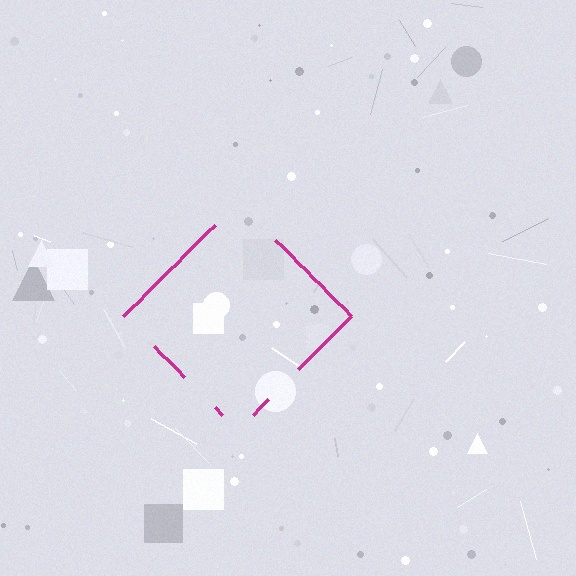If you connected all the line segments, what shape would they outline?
They would outline a diamond.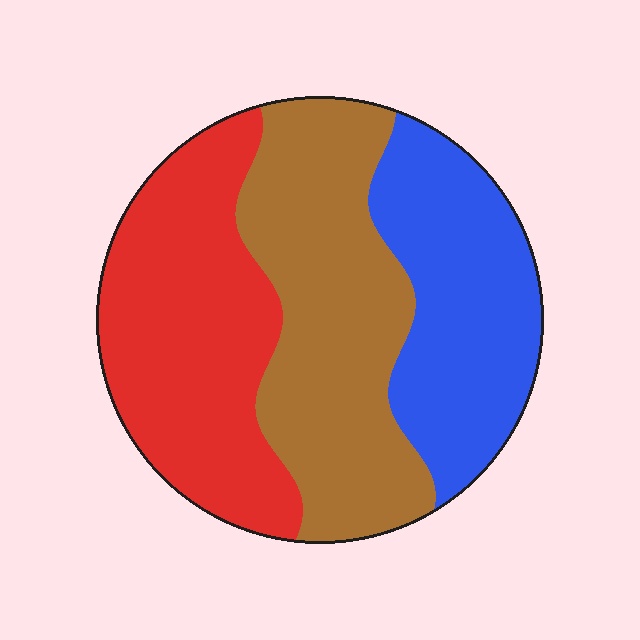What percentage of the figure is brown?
Brown covers around 35% of the figure.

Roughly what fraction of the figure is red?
Red takes up about one third (1/3) of the figure.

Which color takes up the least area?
Blue, at roughly 30%.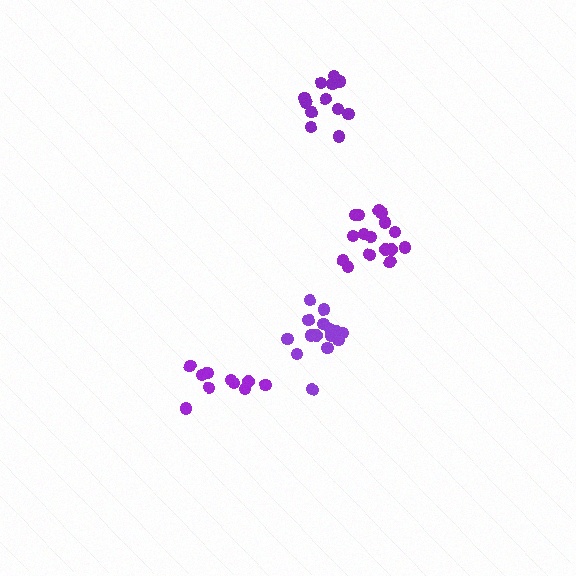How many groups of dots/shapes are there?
There are 4 groups.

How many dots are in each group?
Group 1: 15 dots, Group 2: 12 dots, Group 3: 10 dots, Group 4: 16 dots (53 total).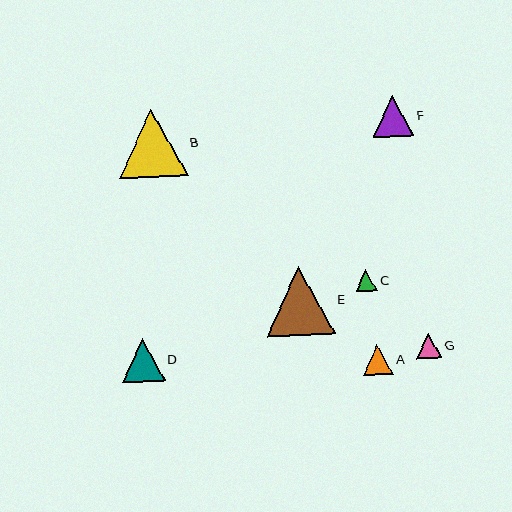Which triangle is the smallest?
Triangle C is the smallest with a size of approximately 21 pixels.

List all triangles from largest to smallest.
From largest to smallest: B, E, D, F, A, G, C.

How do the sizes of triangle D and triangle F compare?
Triangle D and triangle F are approximately the same size.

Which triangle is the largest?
Triangle B is the largest with a size of approximately 68 pixels.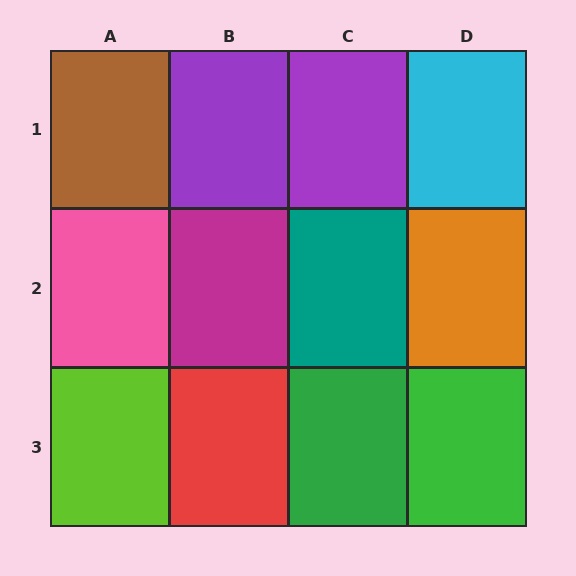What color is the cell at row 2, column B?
Magenta.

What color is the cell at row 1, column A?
Brown.